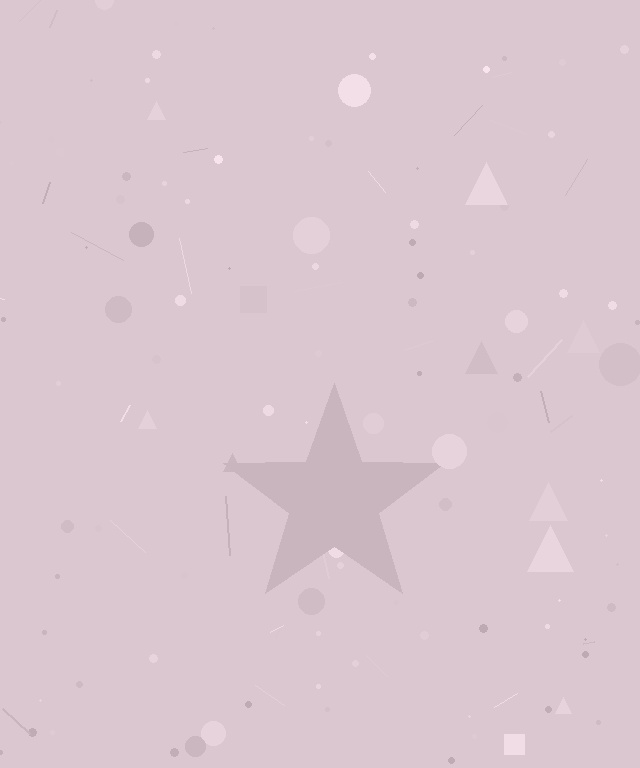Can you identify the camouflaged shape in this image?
The camouflaged shape is a star.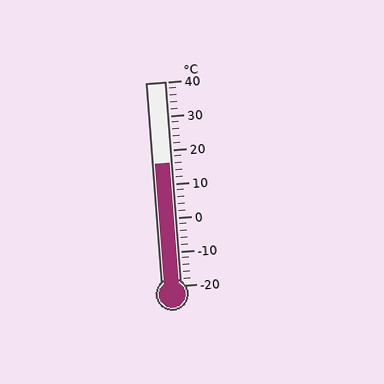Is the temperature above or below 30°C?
The temperature is below 30°C.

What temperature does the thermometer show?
The thermometer shows approximately 16°C.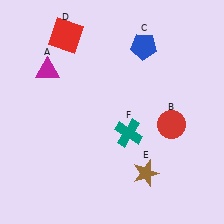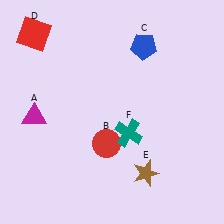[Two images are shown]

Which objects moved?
The objects that moved are: the magenta triangle (A), the red circle (B), the red square (D).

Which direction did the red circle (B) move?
The red circle (B) moved left.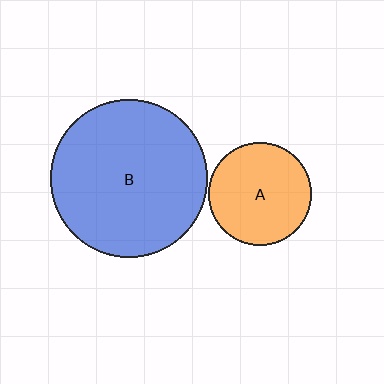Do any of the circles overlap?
No, none of the circles overlap.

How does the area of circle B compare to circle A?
Approximately 2.3 times.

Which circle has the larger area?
Circle B (blue).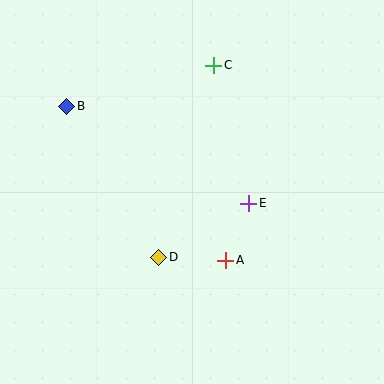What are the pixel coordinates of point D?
Point D is at (159, 257).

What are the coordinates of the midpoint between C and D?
The midpoint between C and D is at (186, 161).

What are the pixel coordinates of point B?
Point B is at (67, 106).